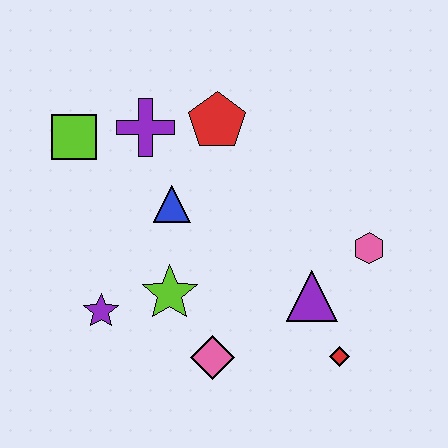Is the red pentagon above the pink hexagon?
Yes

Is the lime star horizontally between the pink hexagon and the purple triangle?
No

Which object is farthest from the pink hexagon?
The lime square is farthest from the pink hexagon.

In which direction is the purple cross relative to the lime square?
The purple cross is to the right of the lime square.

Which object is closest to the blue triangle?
The purple cross is closest to the blue triangle.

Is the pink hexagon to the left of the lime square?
No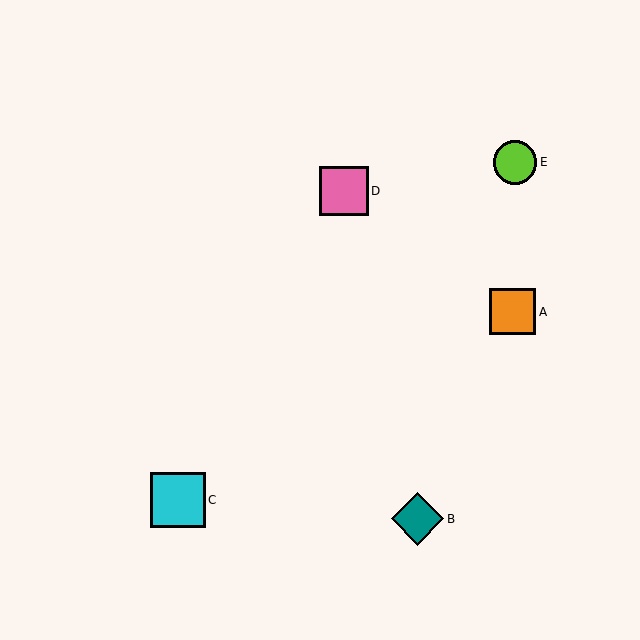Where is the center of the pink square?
The center of the pink square is at (344, 191).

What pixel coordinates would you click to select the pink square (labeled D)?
Click at (344, 191) to select the pink square D.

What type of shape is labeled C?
Shape C is a cyan square.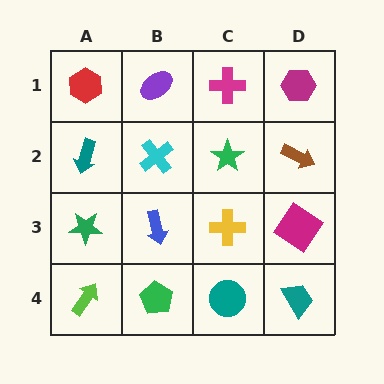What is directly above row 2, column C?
A magenta cross.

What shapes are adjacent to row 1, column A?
A teal arrow (row 2, column A), a purple ellipse (row 1, column B).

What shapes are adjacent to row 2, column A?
A red hexagon (row 1, column A), a green star (row 3, column A), a cyan cross (row 2, column B).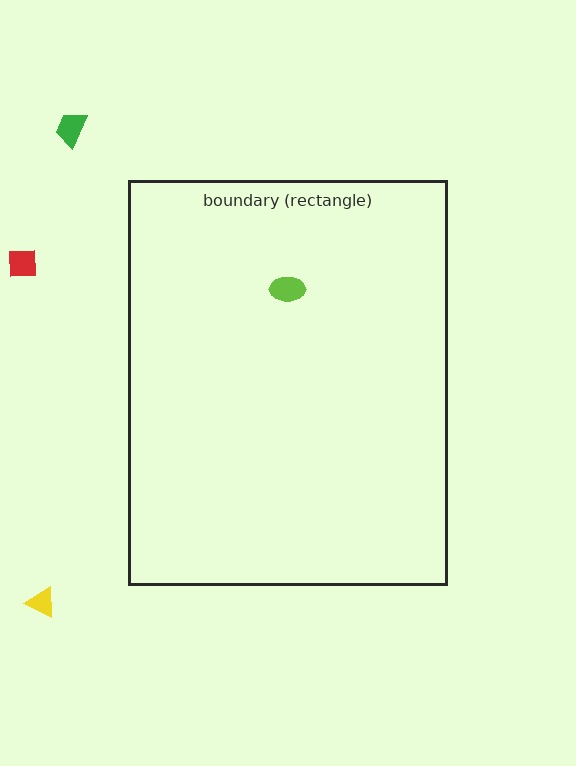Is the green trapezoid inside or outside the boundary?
Outside.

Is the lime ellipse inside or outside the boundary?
Inside.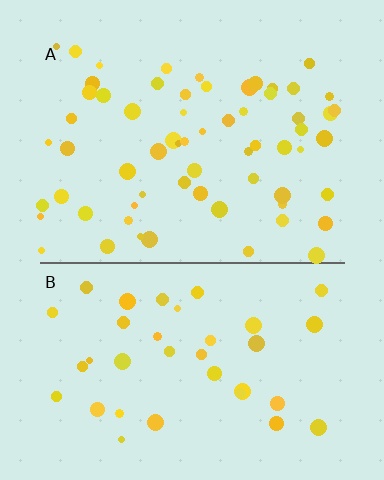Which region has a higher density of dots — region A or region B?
A (the top).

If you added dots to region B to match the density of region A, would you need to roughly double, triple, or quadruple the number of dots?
Approximately double.